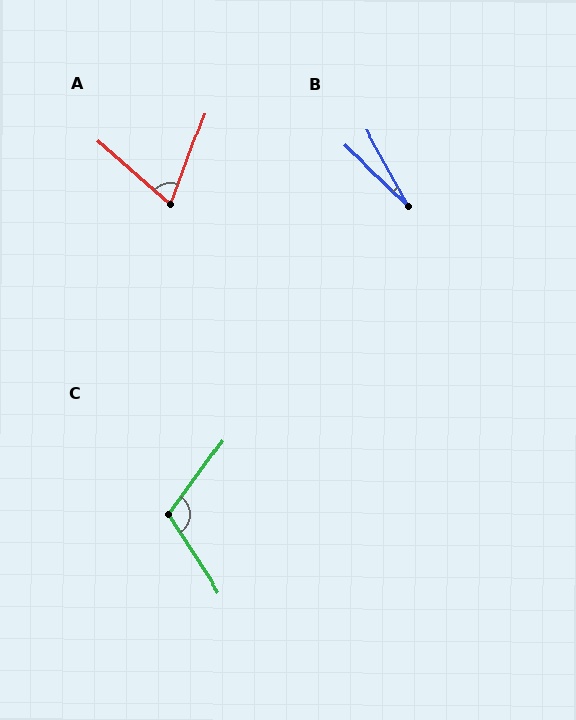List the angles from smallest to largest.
B (17°), A (69°), C (111°).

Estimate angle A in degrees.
Approximately 69 degrees.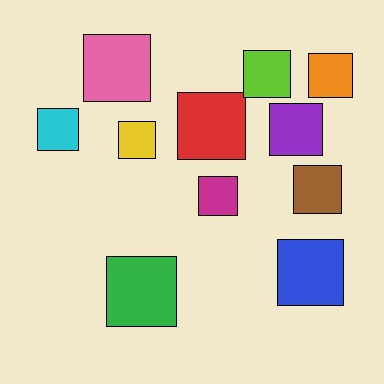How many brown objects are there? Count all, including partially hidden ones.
There is 1 brown object.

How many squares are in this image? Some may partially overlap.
There are 11 squares.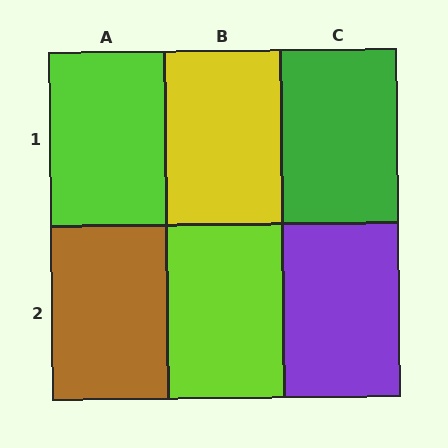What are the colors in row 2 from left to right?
Brown, lime, purple.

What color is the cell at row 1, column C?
Green.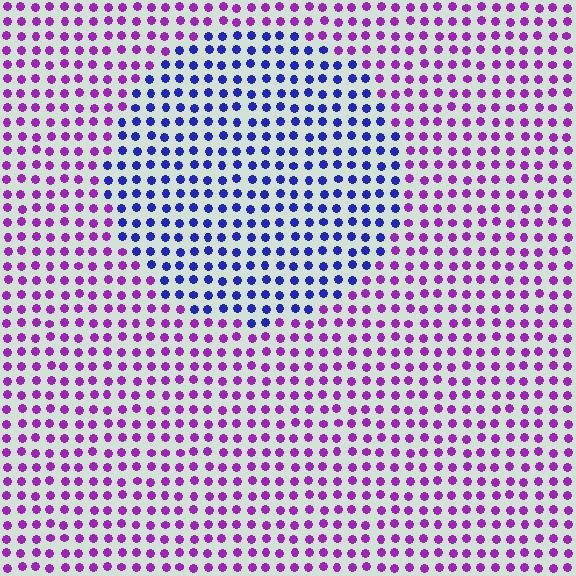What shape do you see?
I see a circle.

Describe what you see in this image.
The image is filled with small purple elements in a uniform arrangement. A circle-shaped region is visible where the elements are tinted to a slightly different hue, forming a subtle color boundary.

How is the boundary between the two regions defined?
The boundary is defined purely by a slight shift in hue (about 51 degrees). Spacing, size, and orientation are identical on both sides.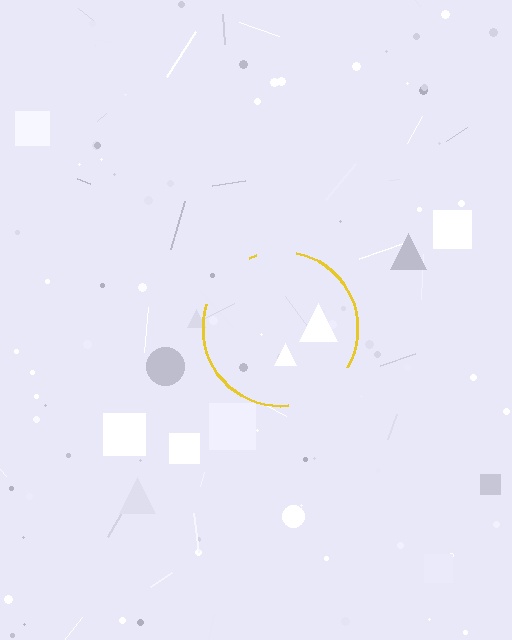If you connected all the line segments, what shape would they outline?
They would outline a circle.